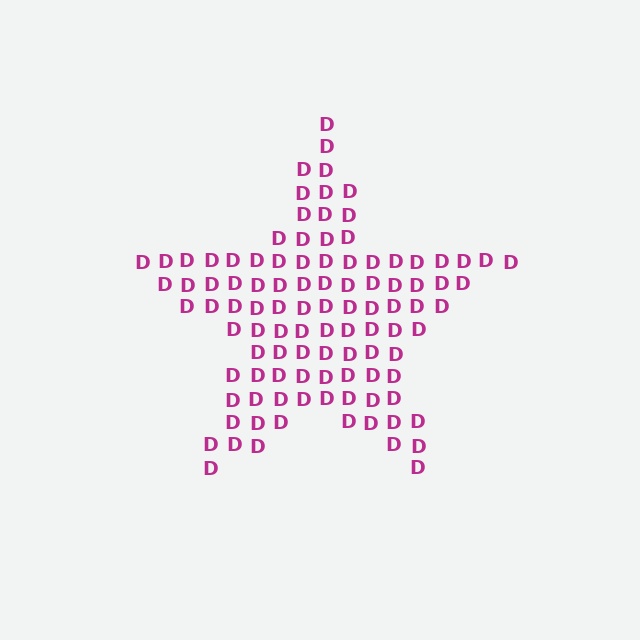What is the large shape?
The large shape is a star.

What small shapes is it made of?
It is made of small letter D's.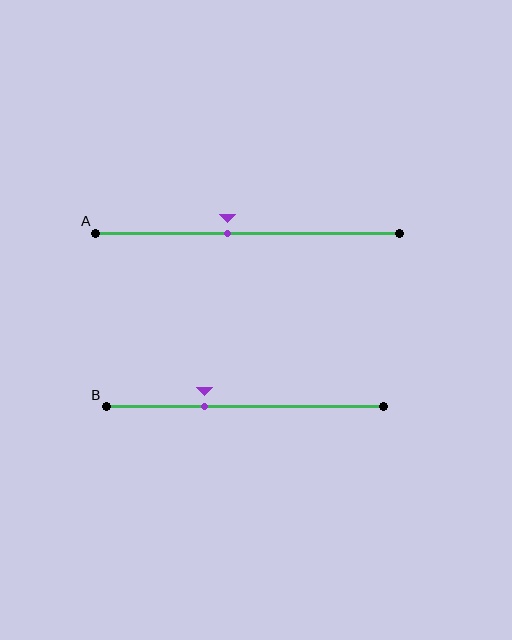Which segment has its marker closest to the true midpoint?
Segment A has its marker closest to the true midpoint.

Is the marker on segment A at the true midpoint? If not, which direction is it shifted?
No, the marker on segment A is shifted to the left by about 6% of the segment length.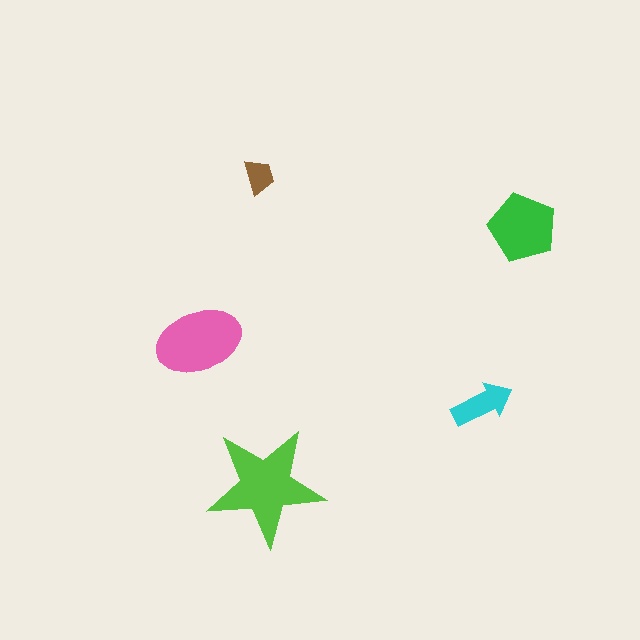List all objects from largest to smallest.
The lime star, the pink ellipse, the green pentagon, the cyan arrow, the brown trapezoid.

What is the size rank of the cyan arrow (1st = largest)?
4th.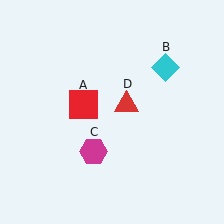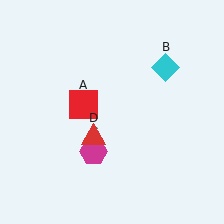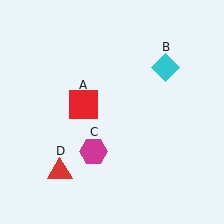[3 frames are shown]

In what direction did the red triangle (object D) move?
The red triangle (object D) moved down and to the left.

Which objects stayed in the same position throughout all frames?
Red square (object A) and cyan diamond (object B) and magenta hexagon (object C) remained stationary.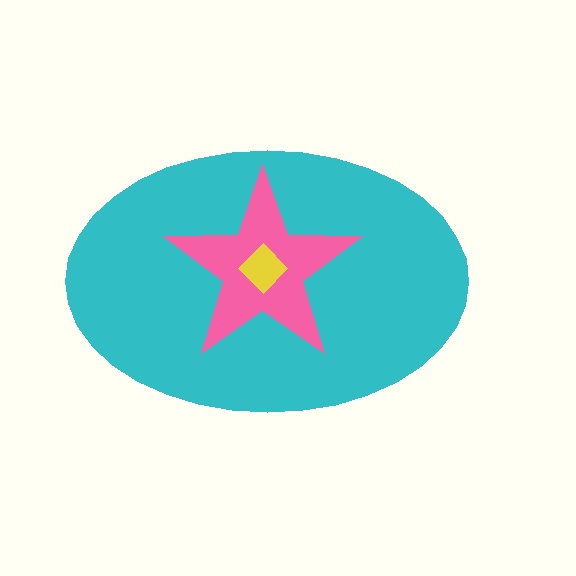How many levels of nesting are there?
3.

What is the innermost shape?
The yellow diamond.